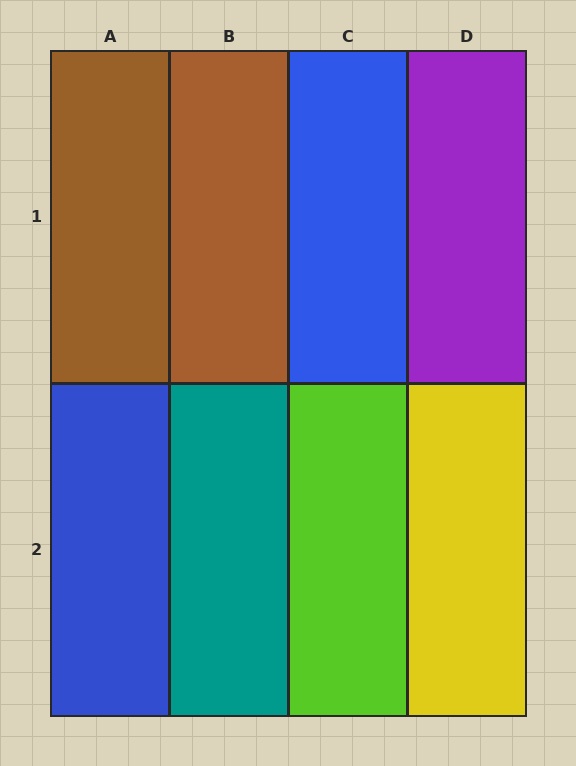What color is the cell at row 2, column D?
Yellow.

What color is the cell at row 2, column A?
Blue.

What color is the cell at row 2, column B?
Teal.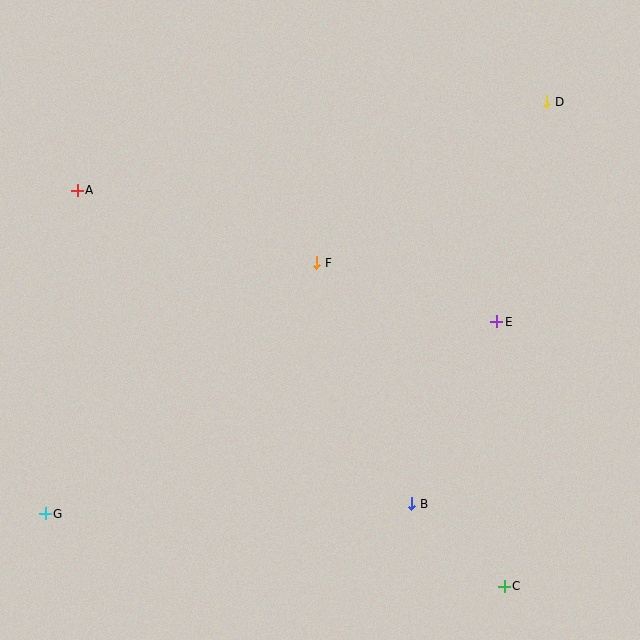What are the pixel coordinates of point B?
Point B is at (411, 504).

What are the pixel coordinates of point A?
Point A is at (77, 190).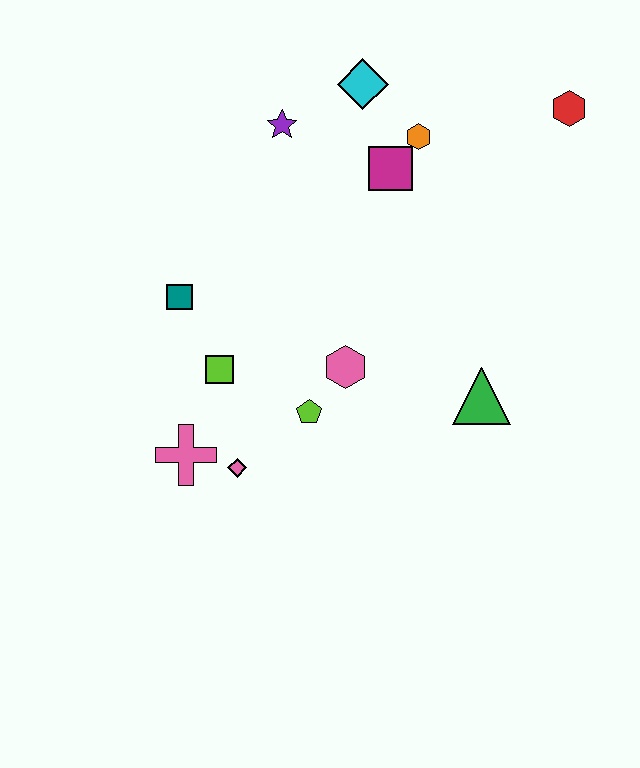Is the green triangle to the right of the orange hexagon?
Yes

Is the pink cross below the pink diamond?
No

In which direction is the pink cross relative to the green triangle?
The pink cross is to the left of the green triangle.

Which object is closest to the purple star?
The cyan diamond is closest to the purple star.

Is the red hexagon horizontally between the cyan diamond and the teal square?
No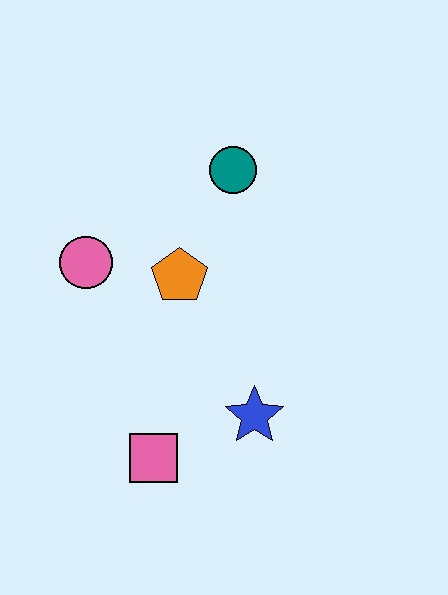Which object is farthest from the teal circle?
The pink square is farthest from the teal circle.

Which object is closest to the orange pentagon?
The pink circle is closest to the orange pentagon.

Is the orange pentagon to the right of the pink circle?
Yes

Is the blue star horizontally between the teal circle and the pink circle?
No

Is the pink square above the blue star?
No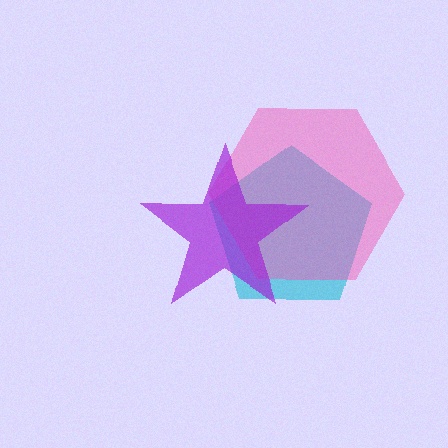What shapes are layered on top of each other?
The layered shapes are: a cyan pentagon, a pink hexagon, a purple star.